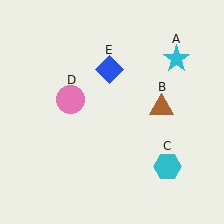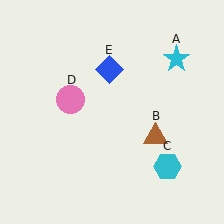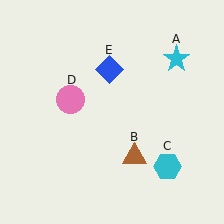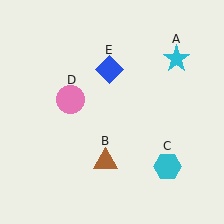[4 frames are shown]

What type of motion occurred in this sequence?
The brown triangle (object B) rotated clockwise around the center of the scene.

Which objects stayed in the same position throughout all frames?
Cyan star (object A) and cyan hexagon (object C) and pink circle (object D) and blue diamond (object E) remained stationary.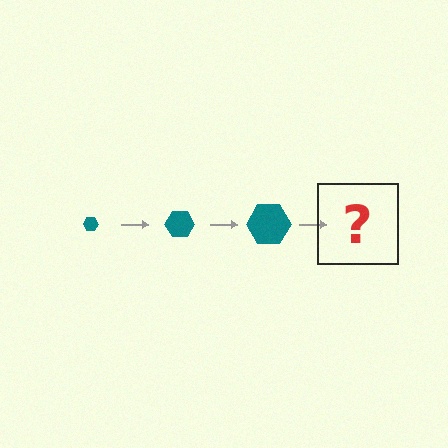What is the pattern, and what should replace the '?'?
The pattern is that the hexagon gets progressively larger each step. The '?' should be a teal hexagon, larger than the previous one.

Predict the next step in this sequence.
The next step is a teal hexagon, larger than the previous one.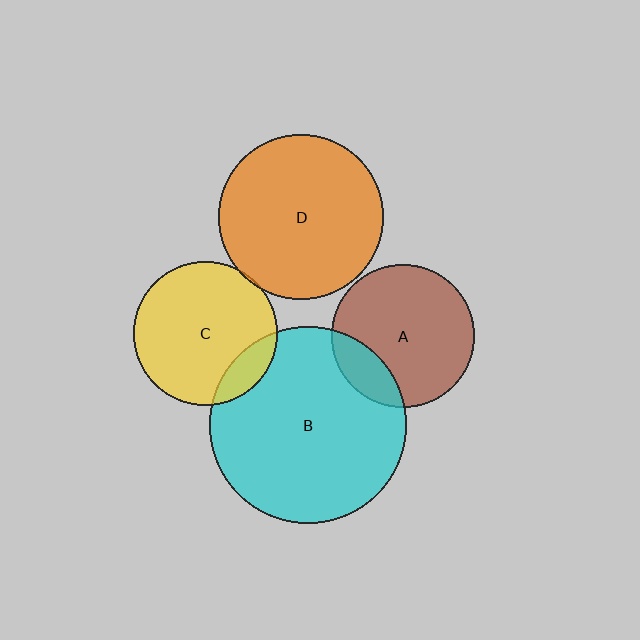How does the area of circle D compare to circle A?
Approximately 1.3 times.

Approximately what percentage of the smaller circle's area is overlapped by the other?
Approximately 5%.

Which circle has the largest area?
Circle B (cyan).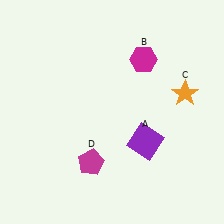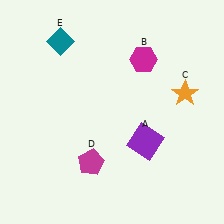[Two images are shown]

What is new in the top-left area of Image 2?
A teal diamond (E) was added in the top-left area of Image 2.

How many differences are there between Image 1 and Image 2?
There is 1 difference between the two images.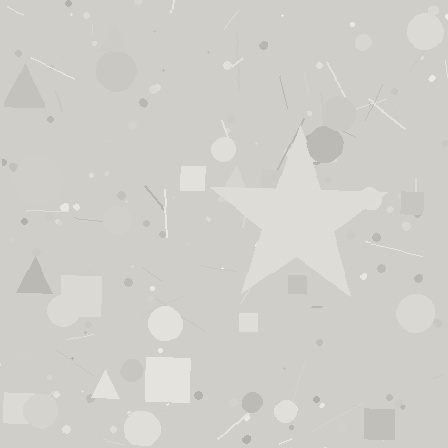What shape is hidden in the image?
A star is hidden in the image.